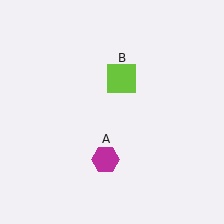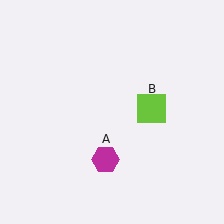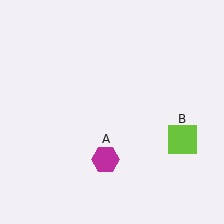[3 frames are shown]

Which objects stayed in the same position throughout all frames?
Magenta hexagon (object A) remained stationary.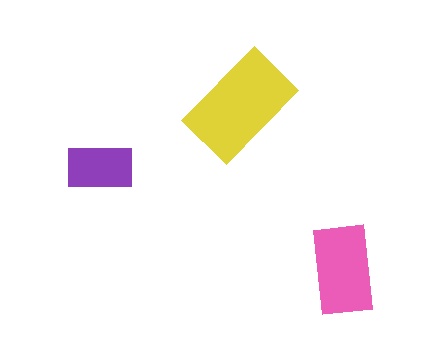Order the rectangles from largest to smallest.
the yellow one, the pink one, the purple one.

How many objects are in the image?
There are 3 objects in the image.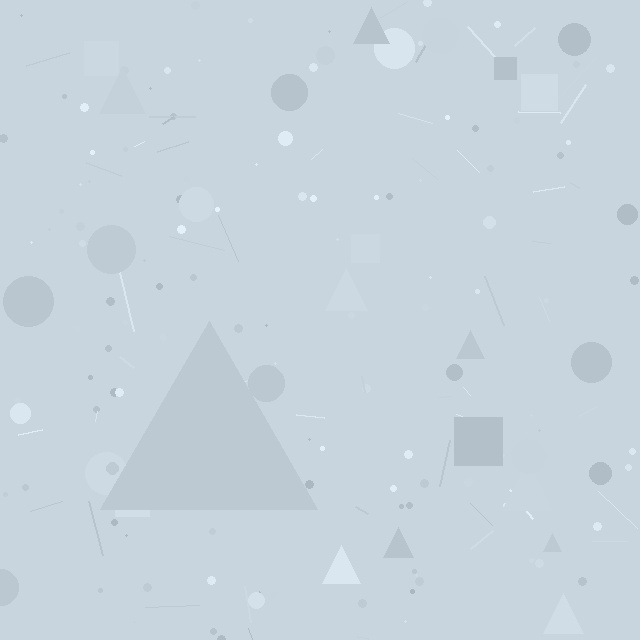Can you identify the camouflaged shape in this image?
The camouflaged shape is a triangle.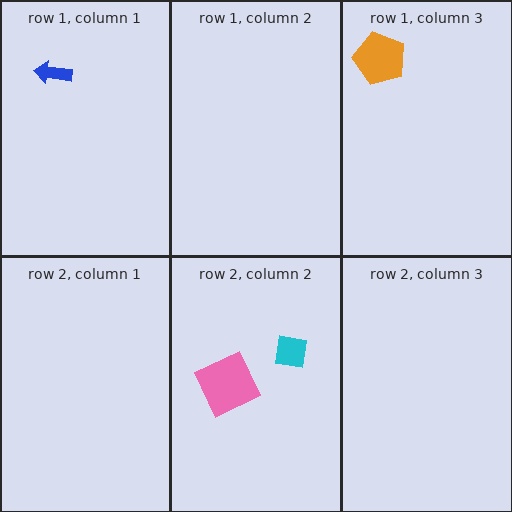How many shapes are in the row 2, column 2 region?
2.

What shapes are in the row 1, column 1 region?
The blue arrow.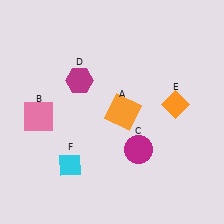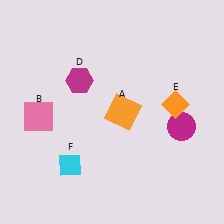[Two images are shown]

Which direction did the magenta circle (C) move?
The magenta circle (C) moved right.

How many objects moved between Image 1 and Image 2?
1 object moved between the two images.